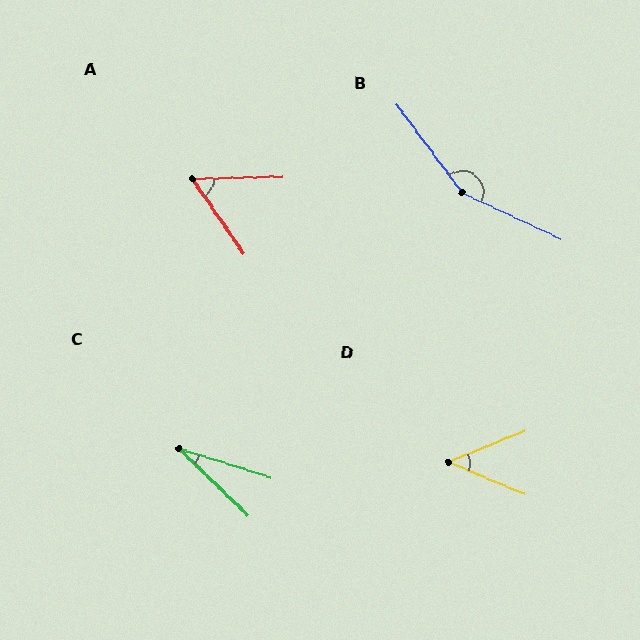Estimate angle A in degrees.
Approximately 57 degrees.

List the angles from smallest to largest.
C (27°), D (45°), A (57°), B (152°).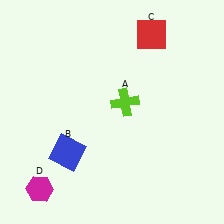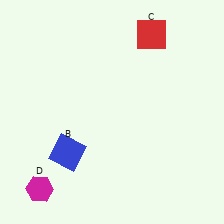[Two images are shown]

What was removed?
The lime cross (A) was removed in Image 2.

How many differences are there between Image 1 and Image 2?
There is 1 difference between the two images.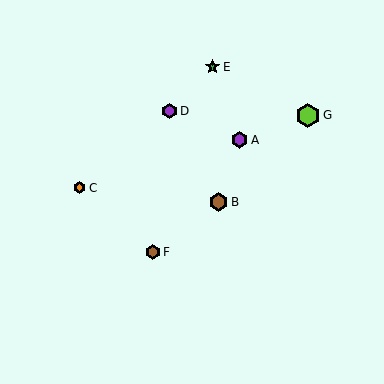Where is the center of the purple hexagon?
The center of the purple hexagon is at (239, 140).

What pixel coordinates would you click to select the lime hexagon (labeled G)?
Click at (308, 115) to select the lime hexagon G.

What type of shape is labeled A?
Shape A is a purple hexagon.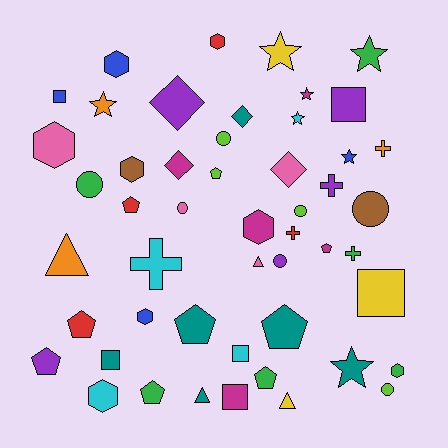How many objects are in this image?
There are 50 objects.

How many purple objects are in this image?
There are 5 purple objects.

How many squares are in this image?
There are 6 squares.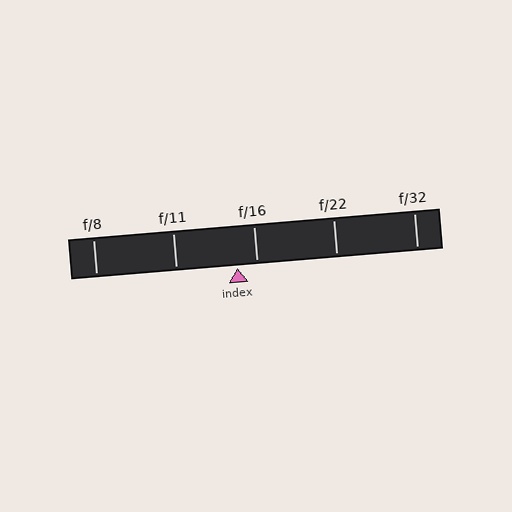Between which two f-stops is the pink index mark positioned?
The index mark is between f/11 and f/16.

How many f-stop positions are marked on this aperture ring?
There are 5 f-stop positions marked.